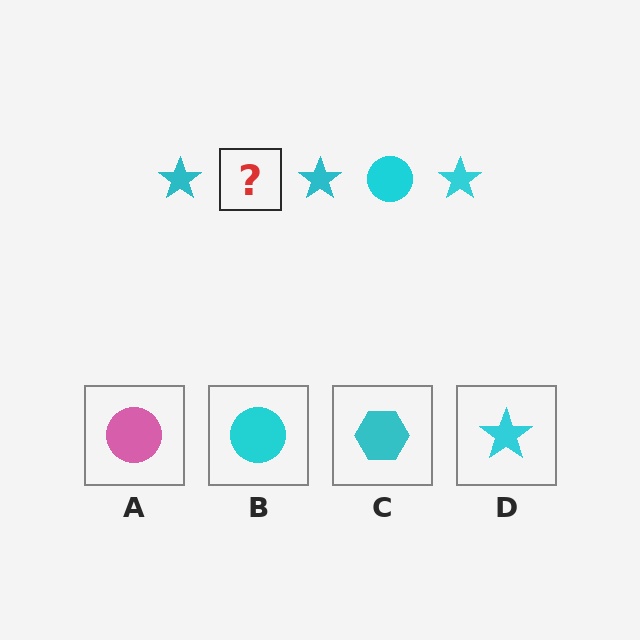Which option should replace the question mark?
Option B.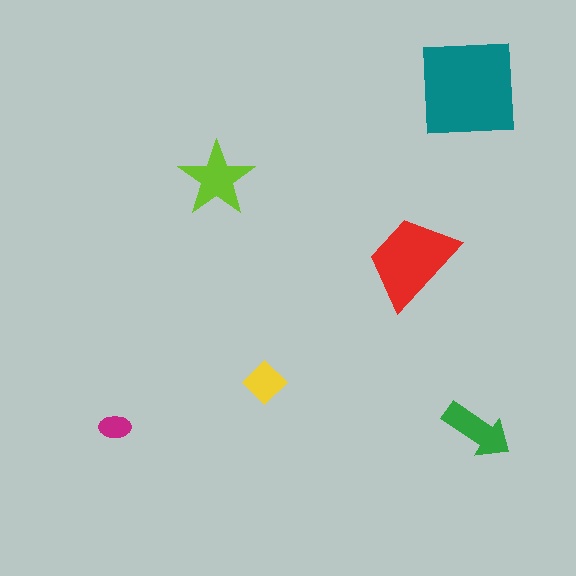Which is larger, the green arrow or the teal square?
The teal square.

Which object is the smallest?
The magenta ellipse.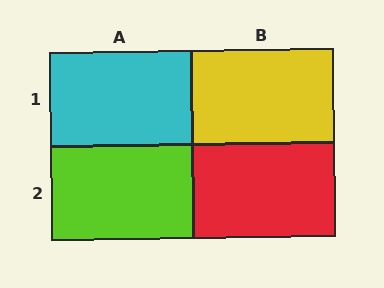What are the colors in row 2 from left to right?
Lime, red.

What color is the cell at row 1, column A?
Cyan.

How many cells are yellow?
1 cell is yellow.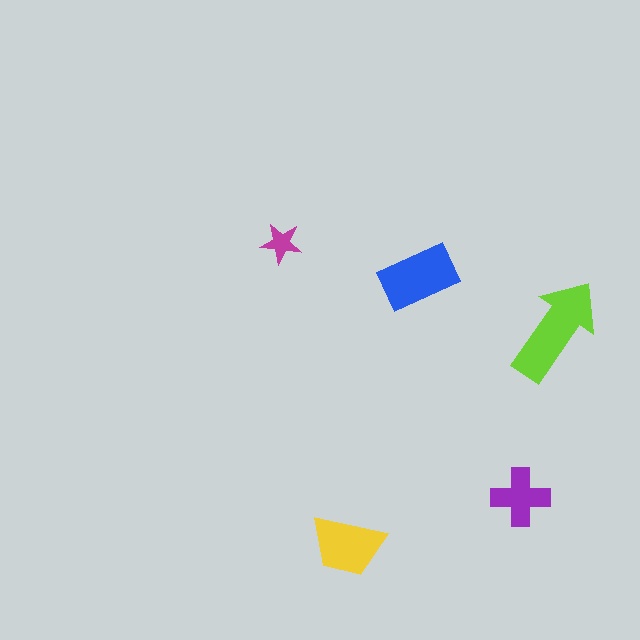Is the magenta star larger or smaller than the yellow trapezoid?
Smaller.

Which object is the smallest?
The magenta star.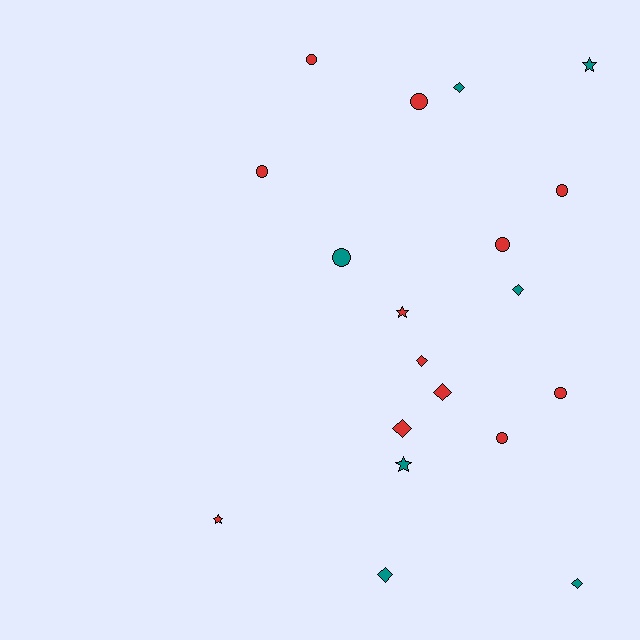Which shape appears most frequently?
Circle, with 8 objects.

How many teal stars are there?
There are 2 teal stars.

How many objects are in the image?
There are 19 objects.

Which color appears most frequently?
Red, with 12 objects.